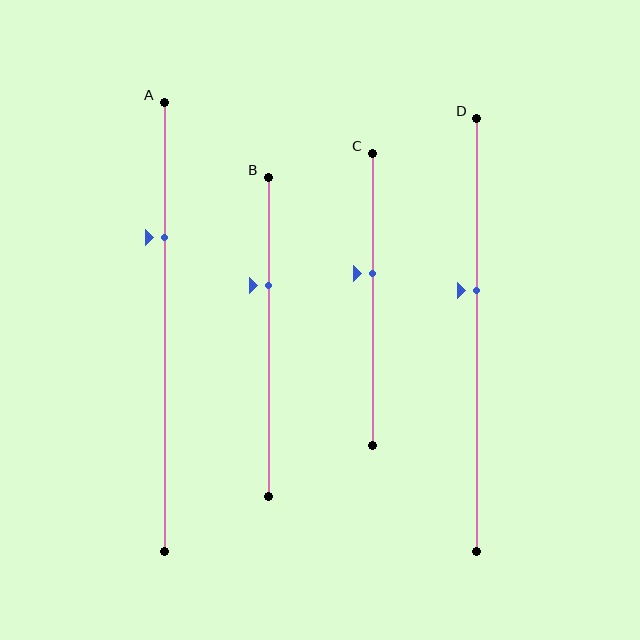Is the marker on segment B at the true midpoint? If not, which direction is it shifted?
No, the marker on segment B is shifted upward by about 16% of the segment length.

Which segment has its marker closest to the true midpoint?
Segment C has its marker closest to the true midpoint.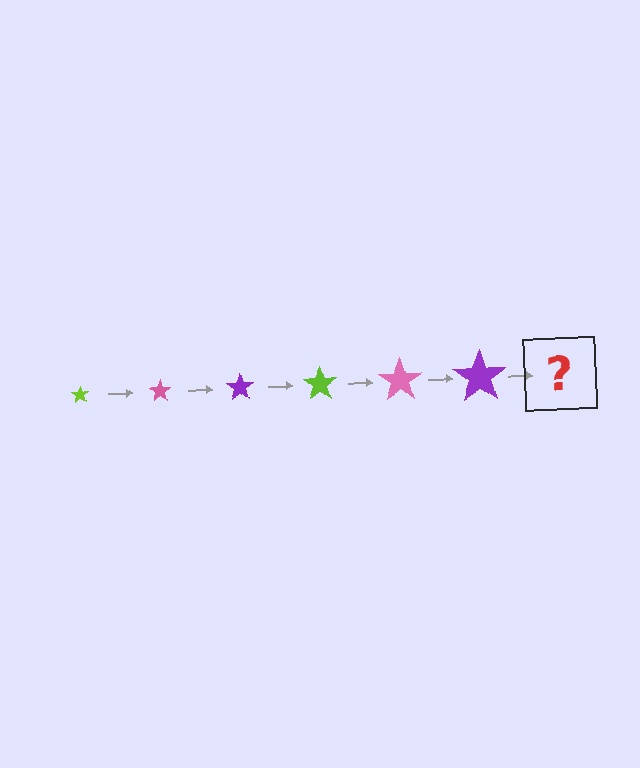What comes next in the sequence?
The next element should be a lime star, larger than the previous one.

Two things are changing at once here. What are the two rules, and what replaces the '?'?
The two rules are that the star grows larger each step and the color cycles through lime, pink, and purple. The '?' should be a lime star, larger than the previous one.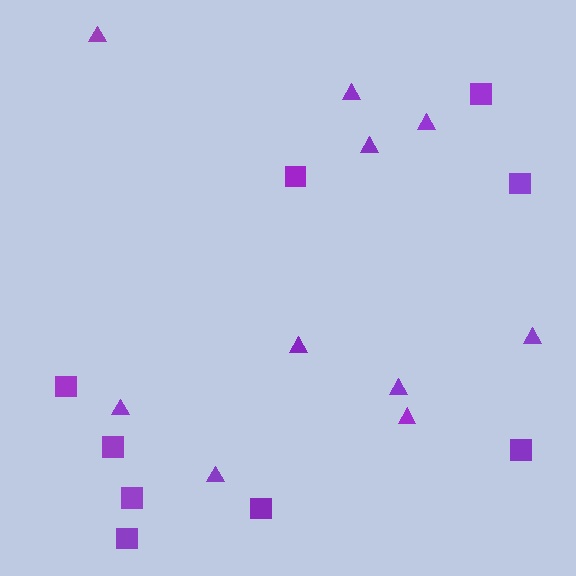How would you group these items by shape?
There are 2 groups: one group of squares (9) and one group of triangles (10).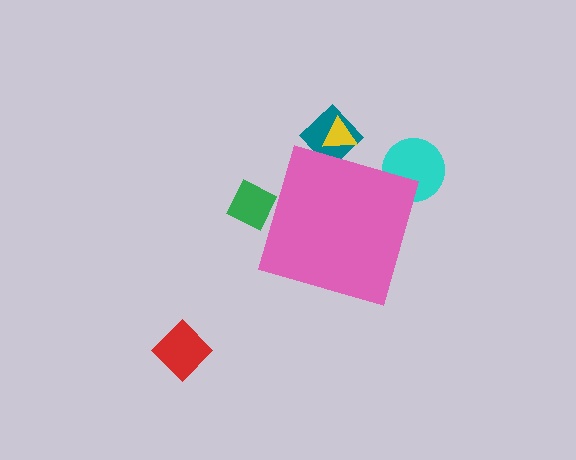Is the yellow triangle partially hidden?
Yes, the yellow triangle is partially hidden behind the pink diamond.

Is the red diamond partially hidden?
No, the red diamond is fully visible.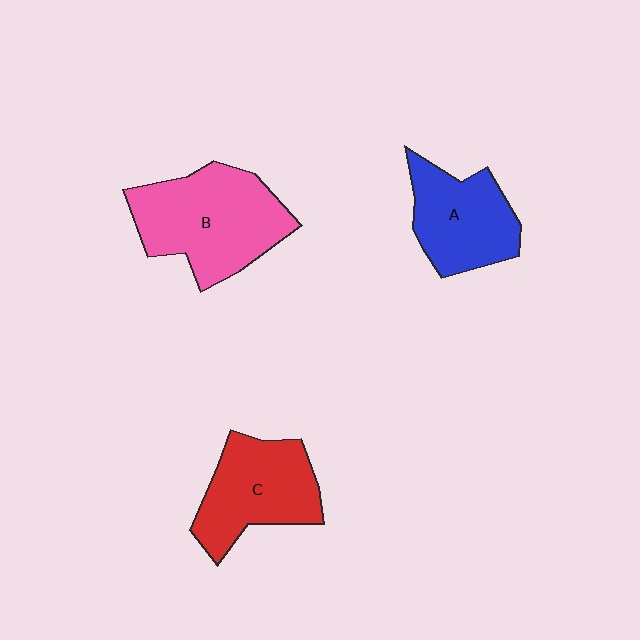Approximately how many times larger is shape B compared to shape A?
Approximately 1.4 times.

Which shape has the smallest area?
Shape A (blue).